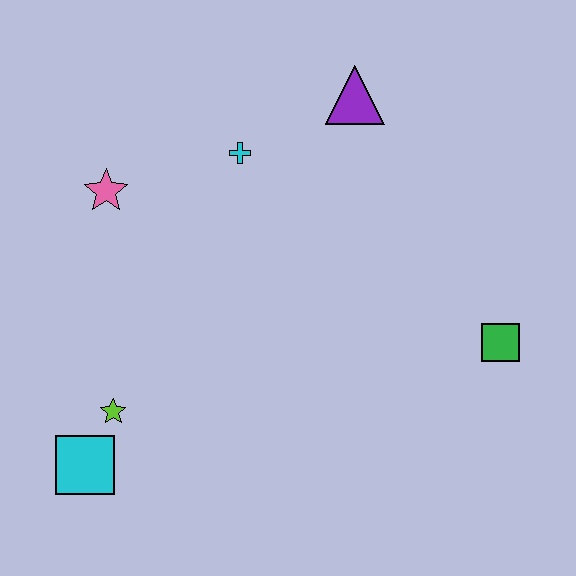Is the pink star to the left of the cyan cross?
Yes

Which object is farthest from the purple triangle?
The cyan square is farthest from the purple triangle.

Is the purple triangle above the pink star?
Yes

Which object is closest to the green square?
The purple triangle is closest to the green square.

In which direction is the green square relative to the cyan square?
The green square is to the right of the cyan square.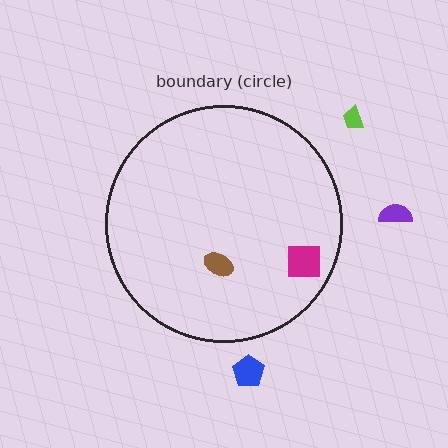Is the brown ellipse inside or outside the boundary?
Inside.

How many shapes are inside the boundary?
2 inside, 3 outside.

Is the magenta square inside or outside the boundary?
Inside.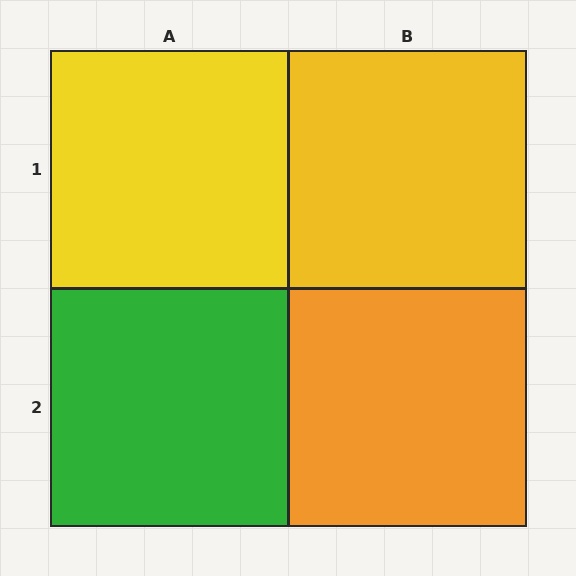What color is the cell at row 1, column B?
Yellow.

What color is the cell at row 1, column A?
Yellow.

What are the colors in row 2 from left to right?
Green, orange.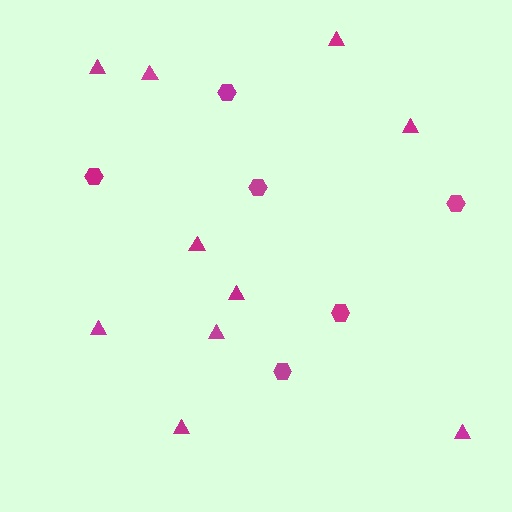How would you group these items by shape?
There are 2 groups: one group of triangles (10) and one group of hexagons (6).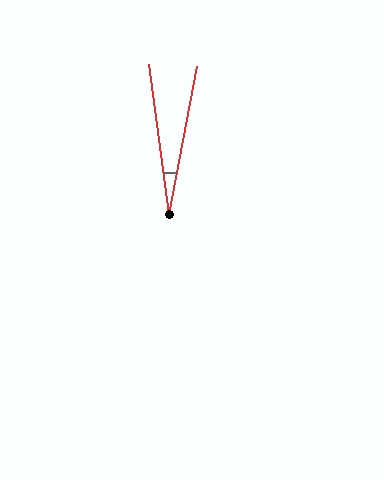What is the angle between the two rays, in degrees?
Approximately 18 degrees.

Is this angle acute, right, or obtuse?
It is acute.